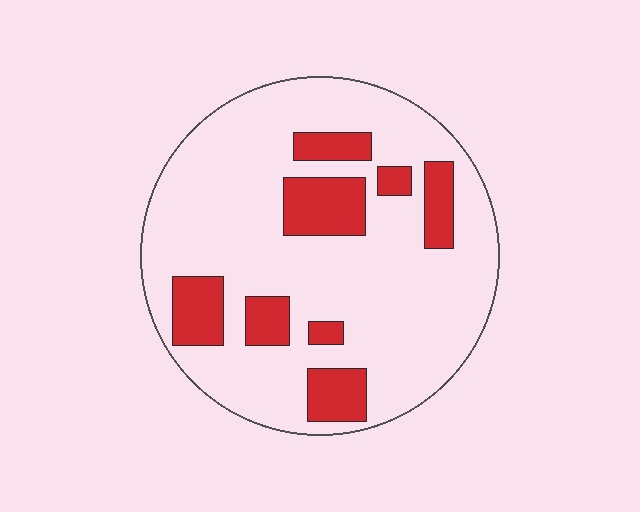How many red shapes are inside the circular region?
8.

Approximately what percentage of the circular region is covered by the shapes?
Approximately 20%.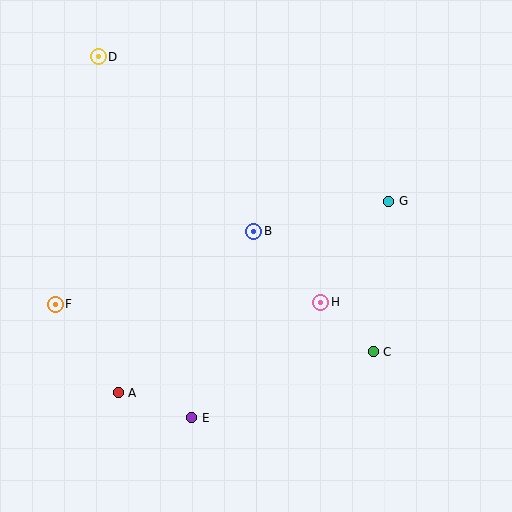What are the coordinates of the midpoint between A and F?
The midpoint between A and F is at (87, 348).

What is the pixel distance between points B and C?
The distance between B and C is 170 pixels.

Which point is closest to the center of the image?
Point B at (254, 231) is closest to the center.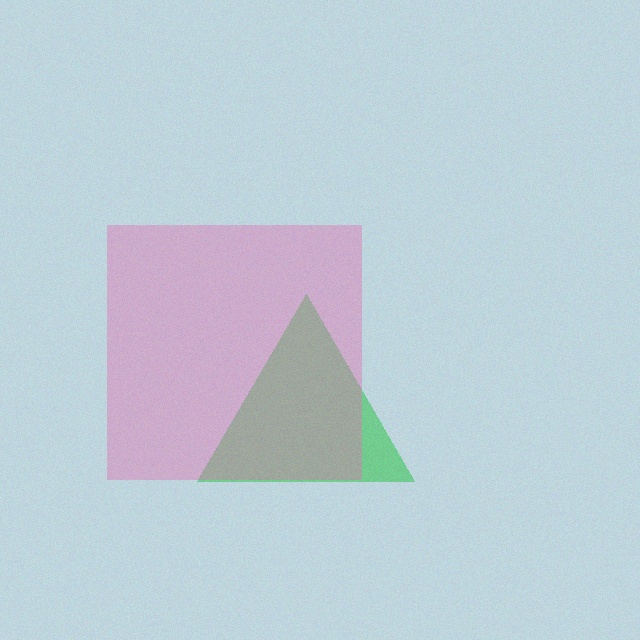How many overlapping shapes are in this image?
There are 2 overlapping shapes in the image.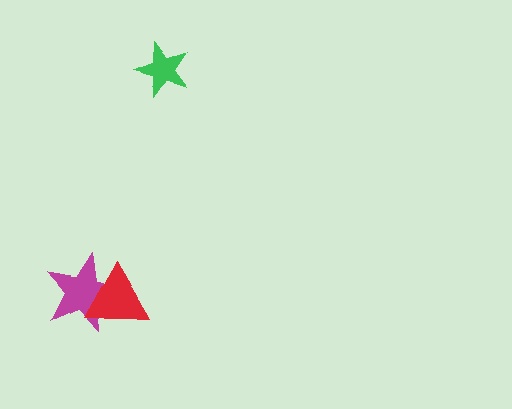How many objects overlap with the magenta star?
1 object overlaps with the magenta star.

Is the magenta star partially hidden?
Yes, it is partially covered by another shape.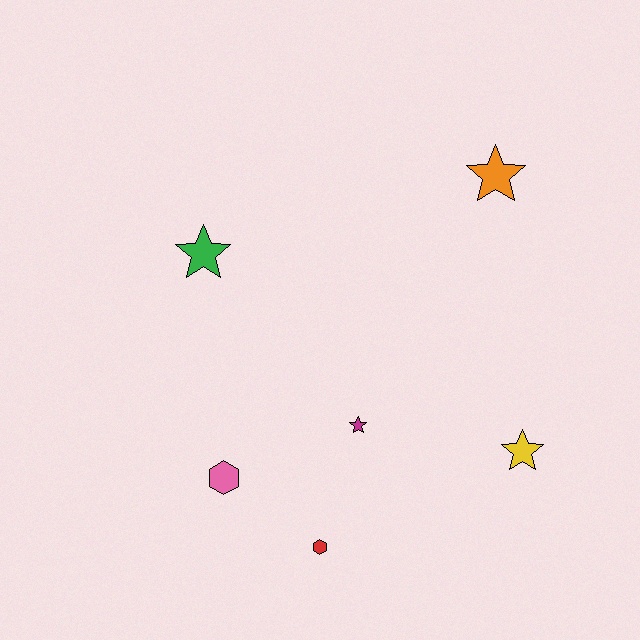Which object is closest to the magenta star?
The red hexagon is closest to the magenta star.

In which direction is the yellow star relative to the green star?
The yellow star is to the right of the green star.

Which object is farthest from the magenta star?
The orange star is farthest from the magenta star.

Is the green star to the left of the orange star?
Yes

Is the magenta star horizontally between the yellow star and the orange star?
No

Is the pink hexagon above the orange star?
No